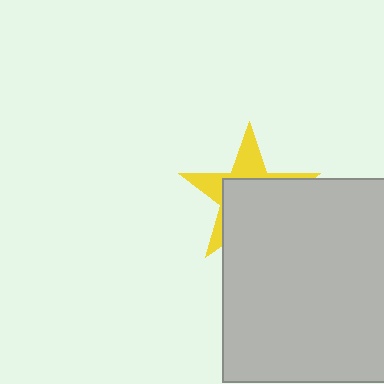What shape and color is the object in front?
The object in front is a light gray square.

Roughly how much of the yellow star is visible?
A small part of it is visible (roughly 37%).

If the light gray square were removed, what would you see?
You would see the complete yellow star.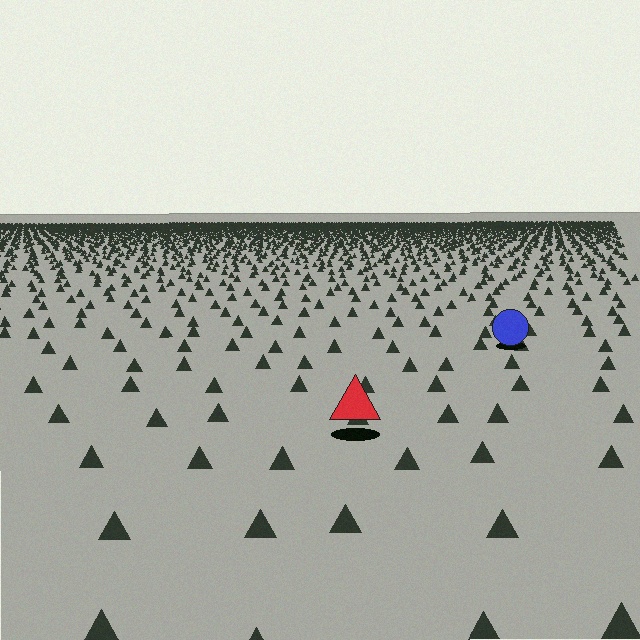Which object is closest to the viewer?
The red triangle is closest. The texture marks near it are larger and more spread out.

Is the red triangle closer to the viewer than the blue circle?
Yes. The red triangle is closer — you can tell from the texture gradient: the ground texture is coarser near it.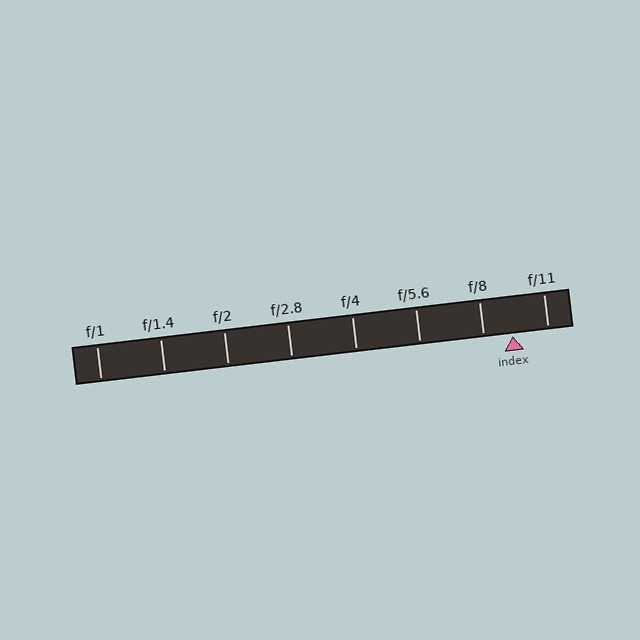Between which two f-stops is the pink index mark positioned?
The index mark is between f/8 and f/11.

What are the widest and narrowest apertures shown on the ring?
The widest aperture shown is f/1 and the narrowest is f/11.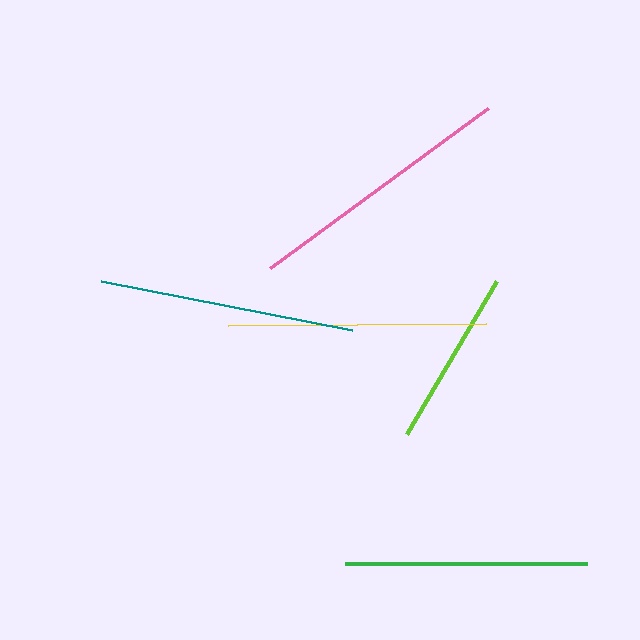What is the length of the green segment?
The green segment is approximately 242 pixels long.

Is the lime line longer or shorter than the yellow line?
The yellow line is longer than the lime line.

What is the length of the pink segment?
The pink segment is approximately 270 pixels long.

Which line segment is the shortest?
The lime line is the shortest at approximately 178 pixels.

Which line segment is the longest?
The pink line is the longest at approximately 270 pixels.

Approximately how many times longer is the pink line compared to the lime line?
The pink line is approximately 1.5 times the length of the lime line.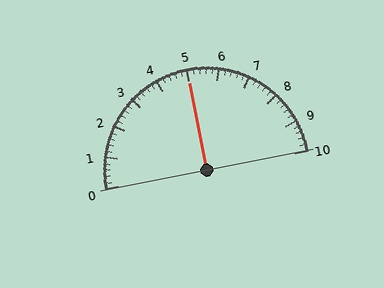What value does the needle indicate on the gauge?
The needle indicates approximately 5.0.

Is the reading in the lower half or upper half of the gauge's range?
The reading is in the upper half of the range (0 to 10).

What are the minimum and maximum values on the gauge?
The gauge ranges from 0 to 10.